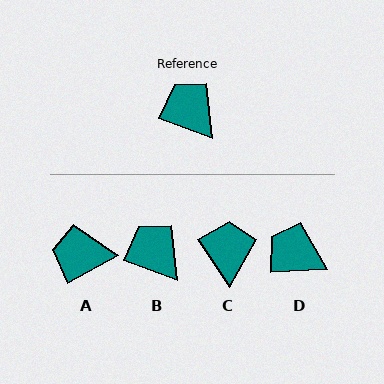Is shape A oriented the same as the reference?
No, it is off by about 49 degrees.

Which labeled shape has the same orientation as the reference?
B.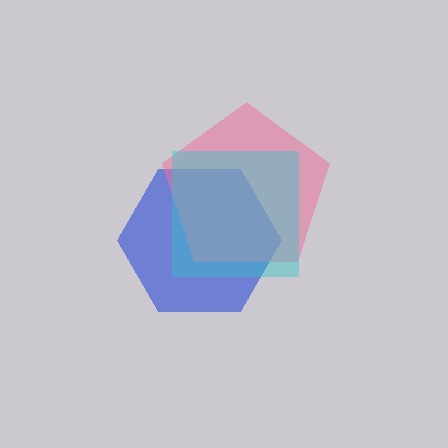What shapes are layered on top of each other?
The layered shapes are: a blue hexagon, a pink pentagon, a cyan square.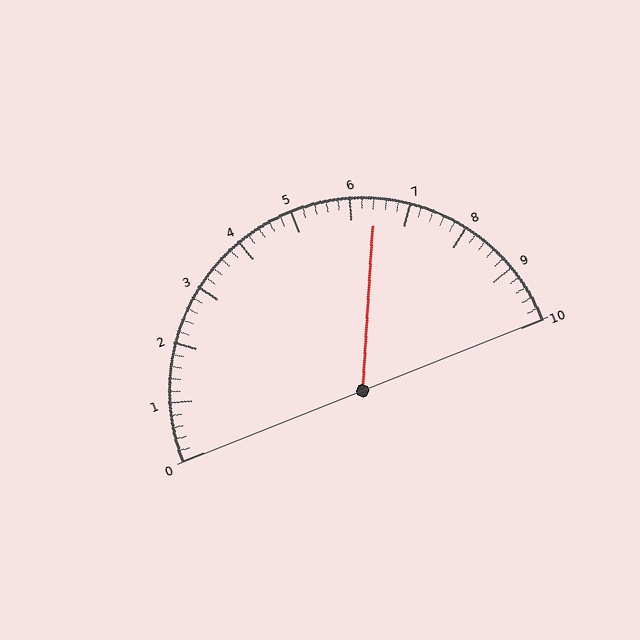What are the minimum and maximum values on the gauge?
The gauge ranges from 0 to 10.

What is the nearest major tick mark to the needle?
The nearest major tick mark is 6.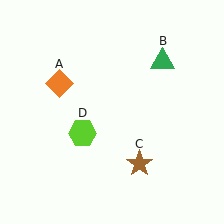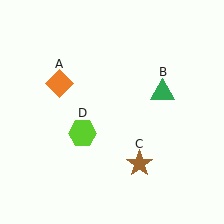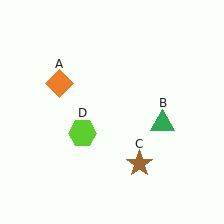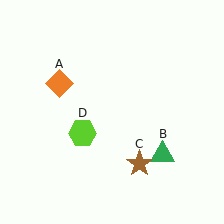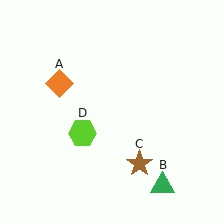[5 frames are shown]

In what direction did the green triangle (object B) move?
The green triangle (object B) moved down.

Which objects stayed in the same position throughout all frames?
Orange diamond (object A) and brown star (object C) and lime hexagon (object D) remained stationary.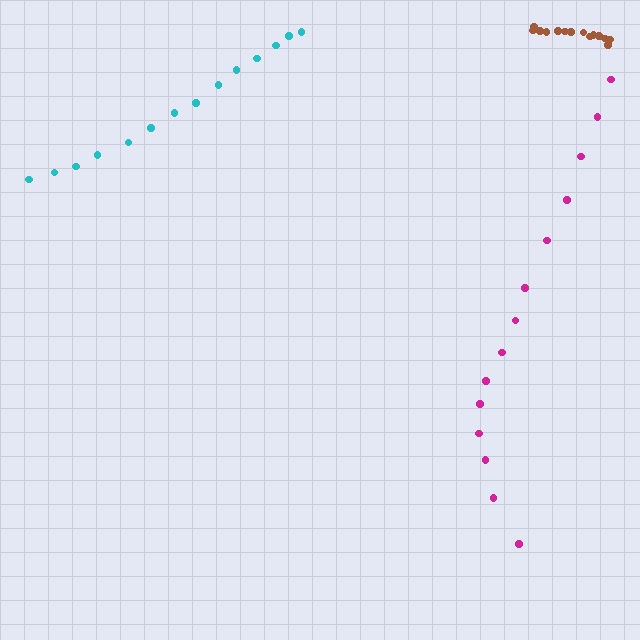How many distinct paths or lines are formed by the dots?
There are 3 distinct paths.